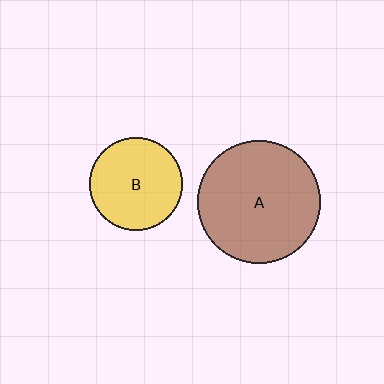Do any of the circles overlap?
No, none of the circles overlap.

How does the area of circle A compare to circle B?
Approximately 1.7 times.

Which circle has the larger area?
Circle A (brown).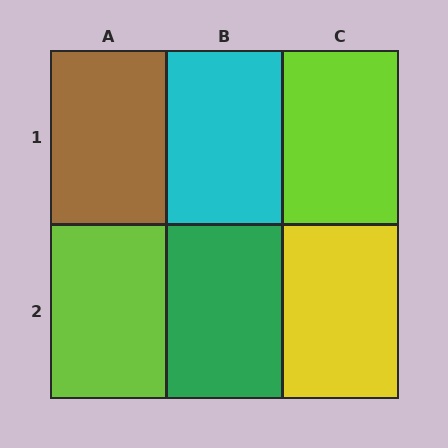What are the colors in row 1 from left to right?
Brown, cyan, lime.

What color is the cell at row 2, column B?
Green.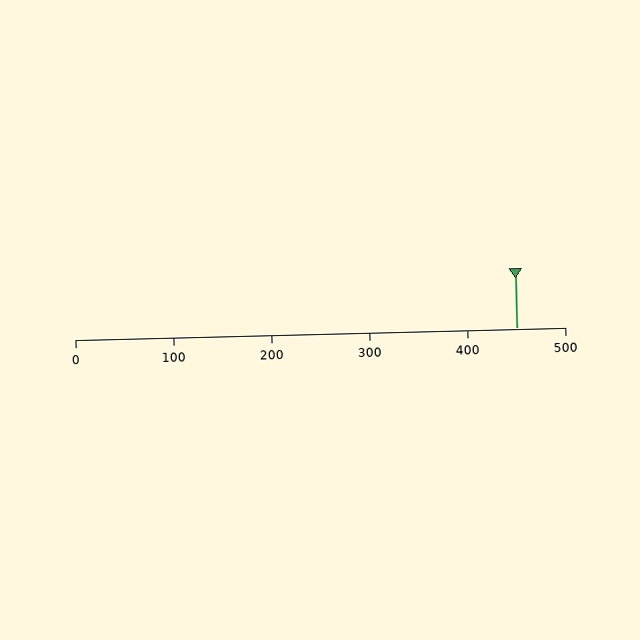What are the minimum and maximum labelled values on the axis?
The axis runs from 0 to 500.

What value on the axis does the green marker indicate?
The marker indicates approximately 450.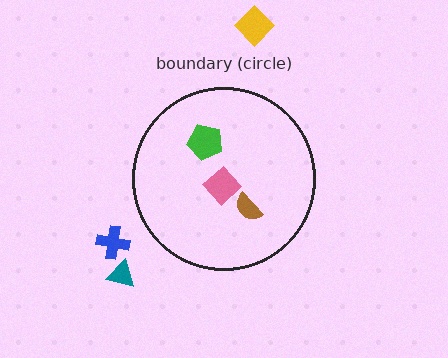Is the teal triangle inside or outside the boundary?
Outside.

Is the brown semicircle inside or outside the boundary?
Inside.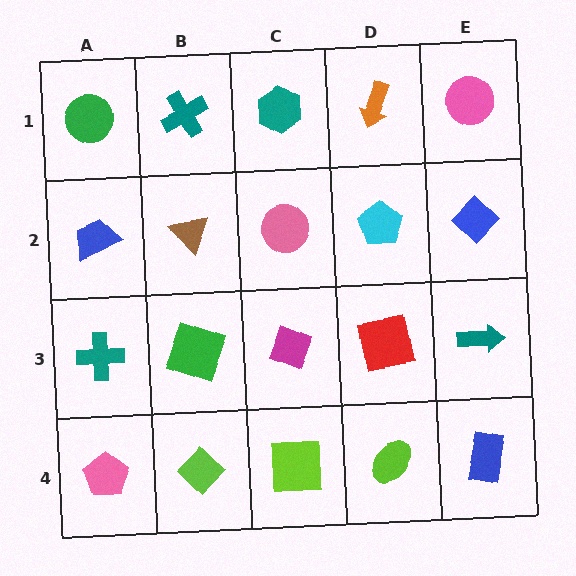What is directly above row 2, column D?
An orange arrow.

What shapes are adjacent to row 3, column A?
A blue trapezoid (row 2, column A), a pink pentagon (row 4, column A), a green square (row 3, column B).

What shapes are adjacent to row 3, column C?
A pink circle (row 2, column C), a lime square (row 4, column C), a green square (row 3, column B), a red square (row 3, column D).